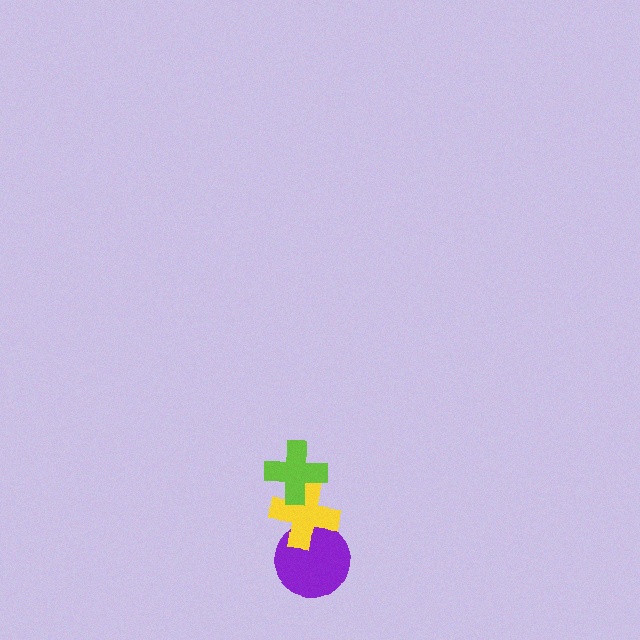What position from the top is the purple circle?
The purple circle is 3rd from the top.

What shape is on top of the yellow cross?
The lime cross is on top of the yellow cross.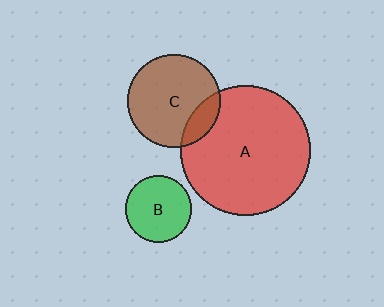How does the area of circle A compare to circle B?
Approximately 3.8 times.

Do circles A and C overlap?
Yes.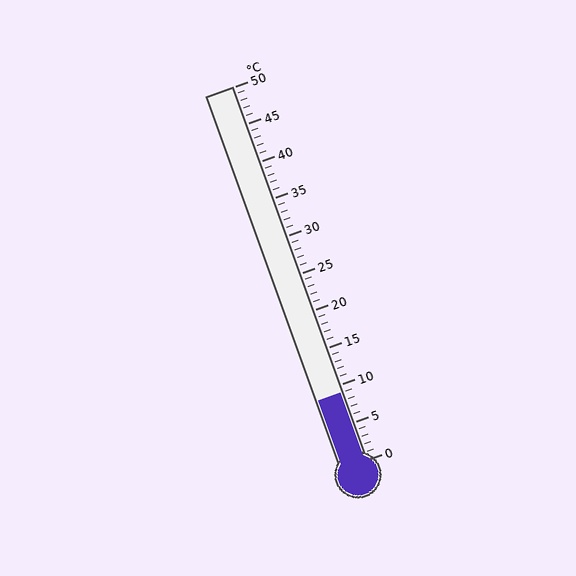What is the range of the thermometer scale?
The thermometer scale ranges from 0°C to 50°C.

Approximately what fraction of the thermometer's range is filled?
The thermometer is filled to approximately 20% of its range.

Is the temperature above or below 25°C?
The temperature is below 25°C.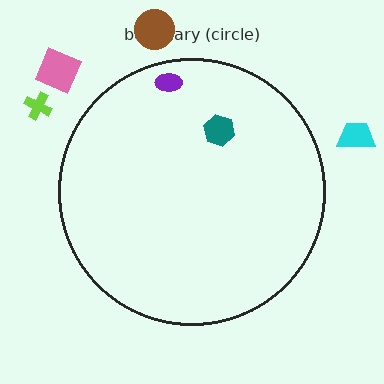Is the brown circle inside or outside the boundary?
Outside.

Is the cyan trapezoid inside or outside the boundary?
Outside.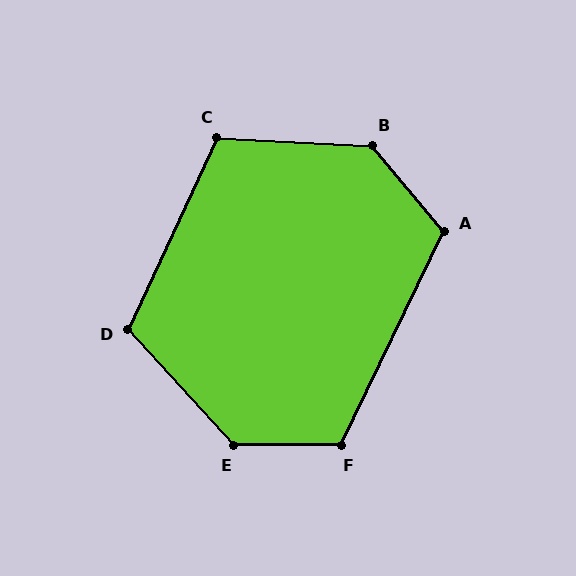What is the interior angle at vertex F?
Approximately 116 degrees (obtuse).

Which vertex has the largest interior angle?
E, at approximately 133 degrees.